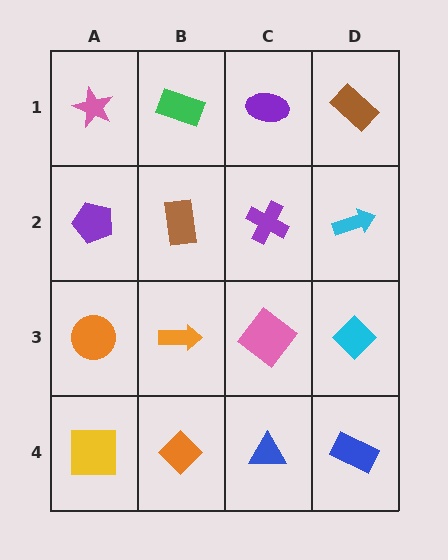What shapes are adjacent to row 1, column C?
A purple cross (row 2, column C), a green rectangle (row 1, column B), a brown rectangle (row 1, column D).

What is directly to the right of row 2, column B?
A purple cross.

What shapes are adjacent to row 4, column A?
An orange circle (row 3, column A), an orange diamond (row 4, column B).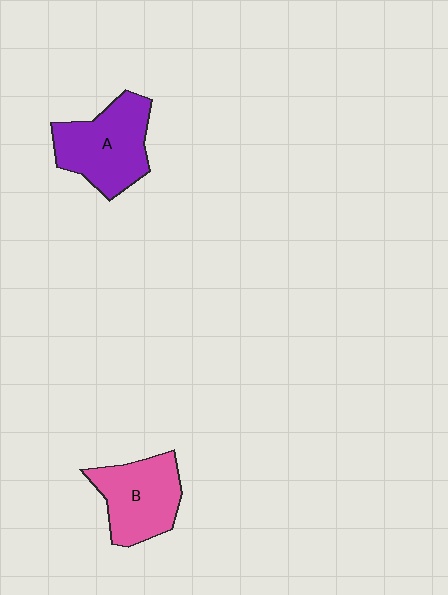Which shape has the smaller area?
Shape B (pink).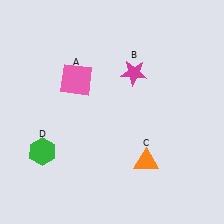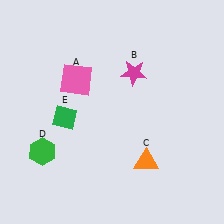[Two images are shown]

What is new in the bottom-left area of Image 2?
A green diamond (E) was added in the bottom-left area of Image 2.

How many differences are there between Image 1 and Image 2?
There is 1 difference between the two images.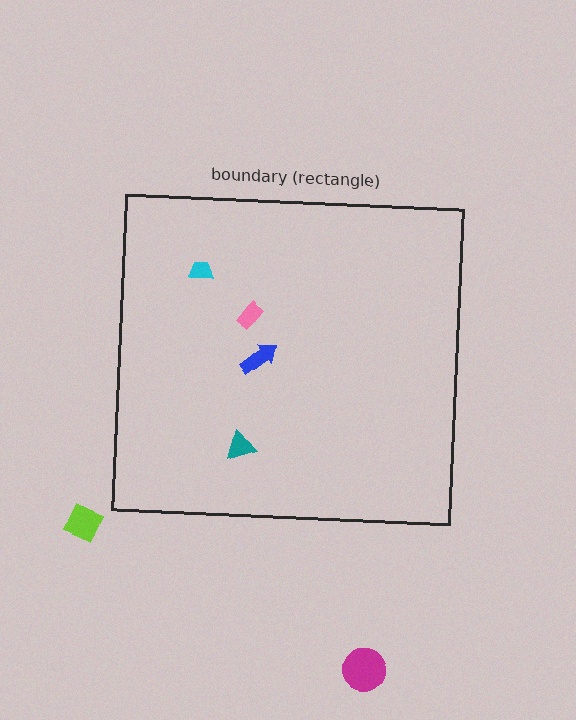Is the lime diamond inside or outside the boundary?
Outside.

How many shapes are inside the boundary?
4 inside, 2 outside.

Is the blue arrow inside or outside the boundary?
Inside.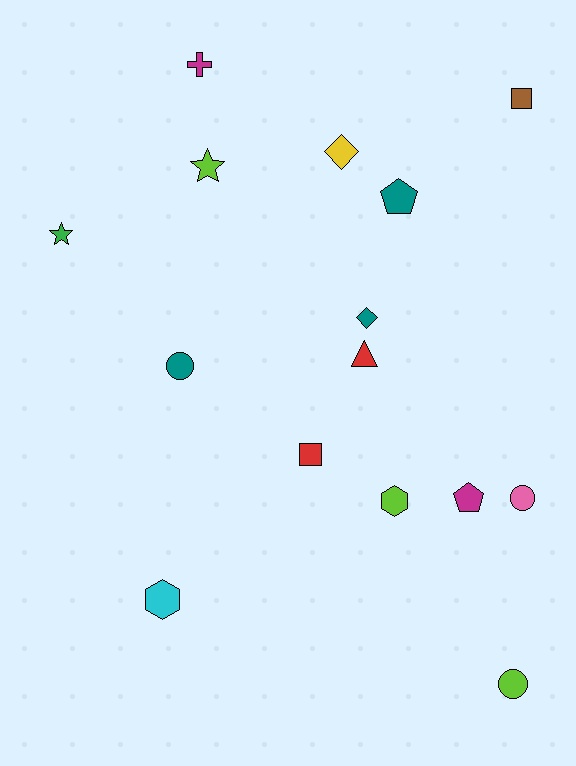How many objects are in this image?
There are 15 objects.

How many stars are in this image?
There are 2 stars.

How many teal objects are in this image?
There are 3 teal objects.